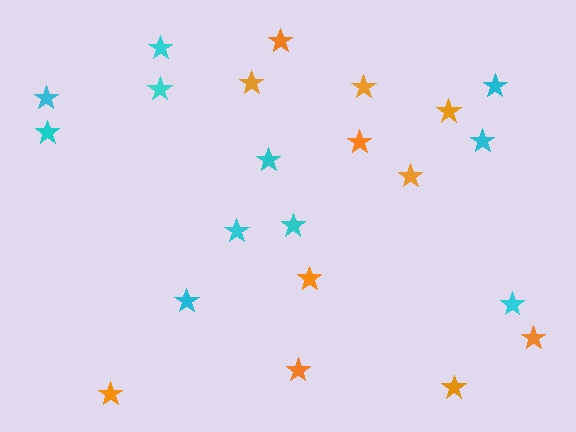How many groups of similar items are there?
There are 2 groups: one group of cyan stars (11) and one group of orange stars (11).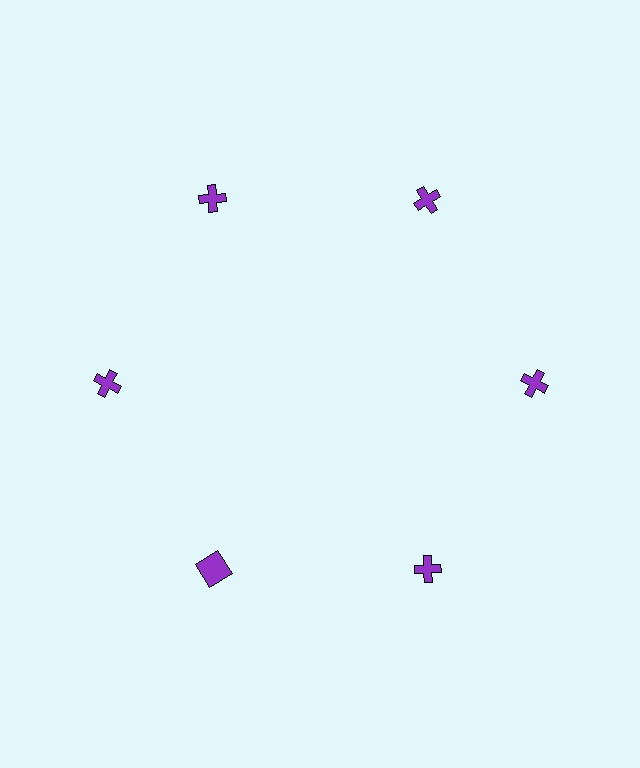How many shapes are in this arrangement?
There are 6 shapes arranged in a ring pattern.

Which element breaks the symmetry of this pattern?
The purple square at roughly the 7 o'clock position breaks the symmetry. All other shapes are purple crosses.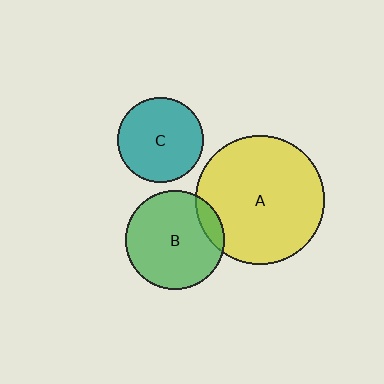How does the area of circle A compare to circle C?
Approximately 2.3 times.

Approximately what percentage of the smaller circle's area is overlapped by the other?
Approximately 10%.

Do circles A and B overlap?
Yes.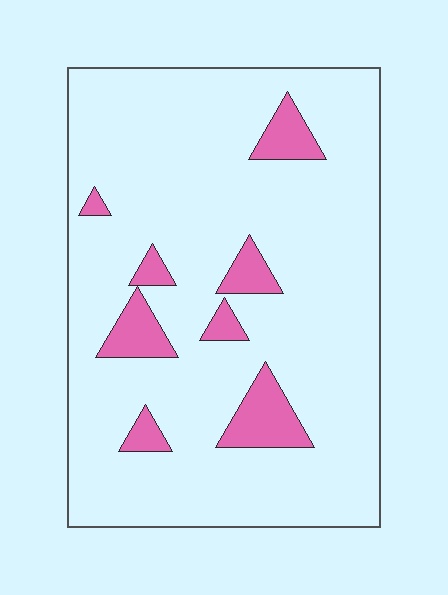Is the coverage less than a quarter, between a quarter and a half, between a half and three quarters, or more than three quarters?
Less than a quarter.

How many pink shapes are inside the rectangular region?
8.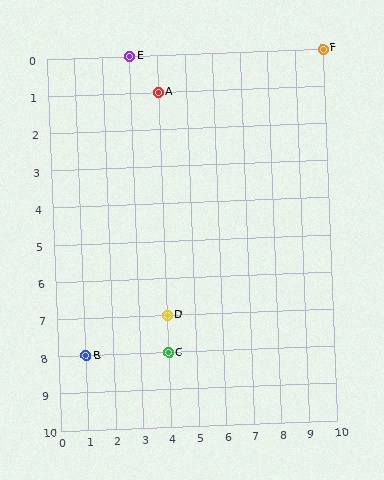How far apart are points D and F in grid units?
Points D and F are 6 columns and 7 rows apart (about 9.2 grid units diagonally).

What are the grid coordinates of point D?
Point D is at grid coordinates (4, 7).